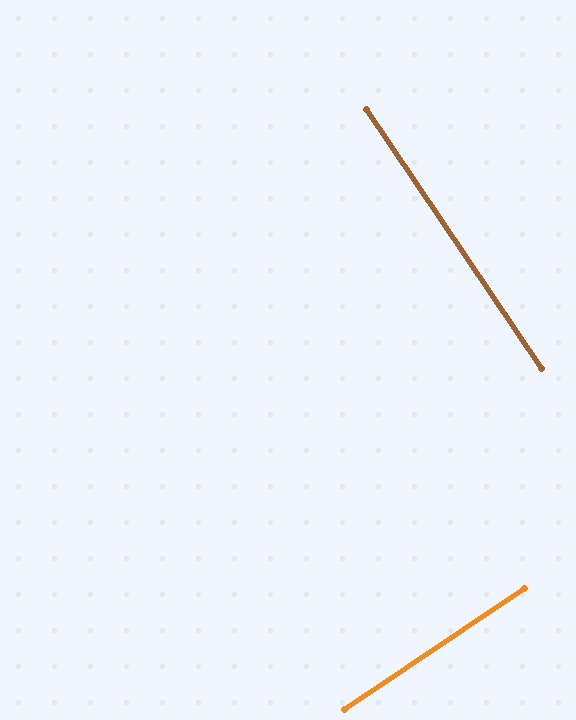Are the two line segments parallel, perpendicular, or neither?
Perpendicular — they meet at approximately 90°.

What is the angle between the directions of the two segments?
Approximately 90 degrees.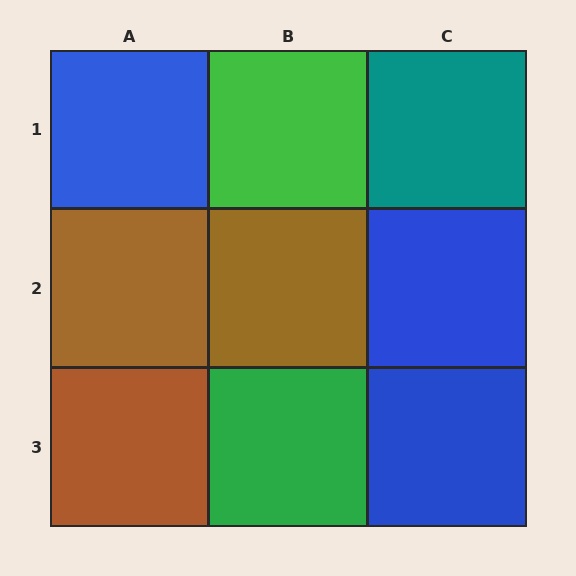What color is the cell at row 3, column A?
Brown.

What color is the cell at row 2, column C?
Blue.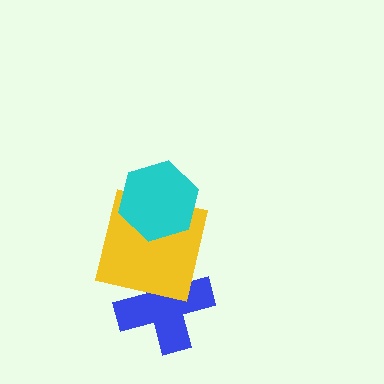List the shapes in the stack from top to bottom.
From top to bottom: the cyan hexagon, the yellow square, the blue cross.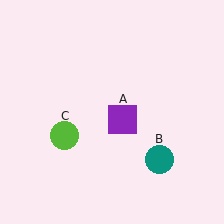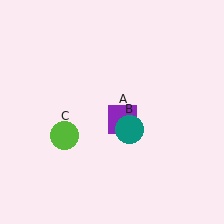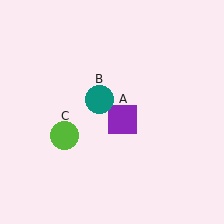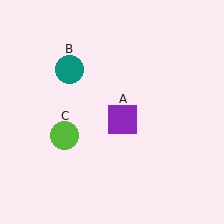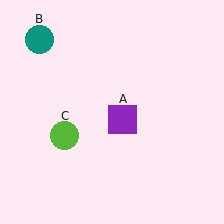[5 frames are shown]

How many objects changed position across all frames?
1 object changed position: teal circle (object B).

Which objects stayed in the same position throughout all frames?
Purple square (object A) and lime circle (object C) remained stationary.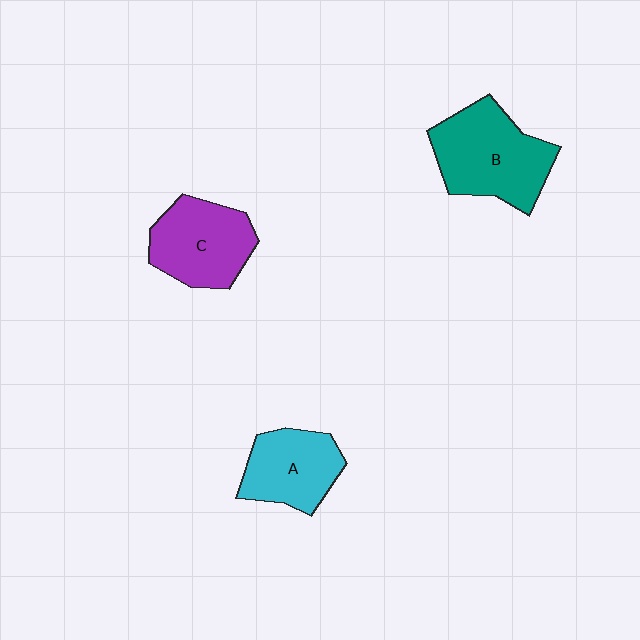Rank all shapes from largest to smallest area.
From largest to smallest: B (teal), C (purple), A (cyan).